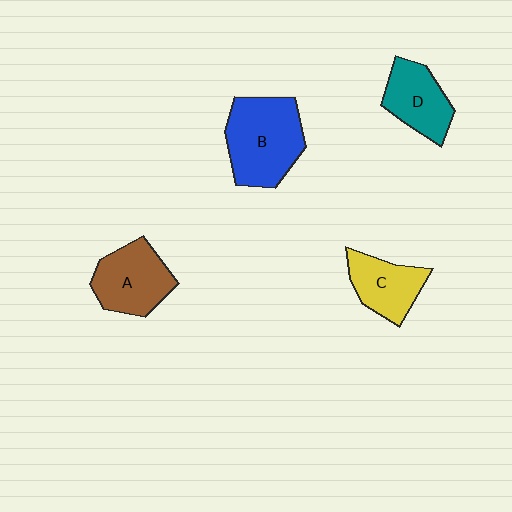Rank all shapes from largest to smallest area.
From largest to smallest: B (blue), A (brown), D (teal), C (yellow).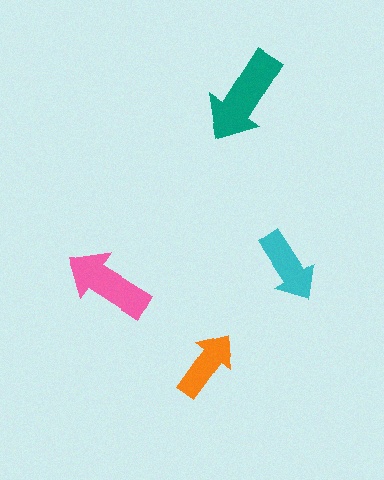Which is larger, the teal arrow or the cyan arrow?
The teal one.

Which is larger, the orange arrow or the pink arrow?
The pink one.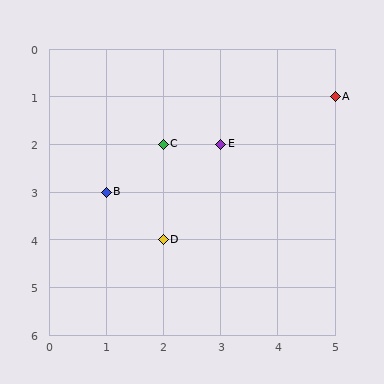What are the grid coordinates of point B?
Point B is at grid coordinates (1, 3).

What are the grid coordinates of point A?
Point A is at grid coordinates (5, 1).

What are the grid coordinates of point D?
Point D is at grid coordinates (2, 4).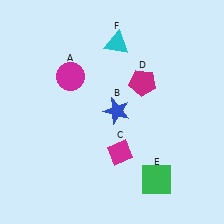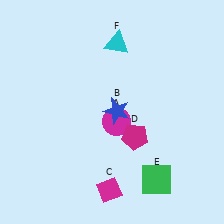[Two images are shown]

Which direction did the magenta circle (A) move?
The magenta circle (A) moved right.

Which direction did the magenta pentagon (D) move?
The magenta pentagon (D) moved down.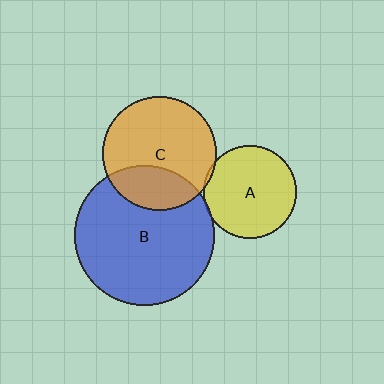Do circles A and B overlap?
Yes.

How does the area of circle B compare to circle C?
Approximately 1.5 times.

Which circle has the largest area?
Circle B (blue).